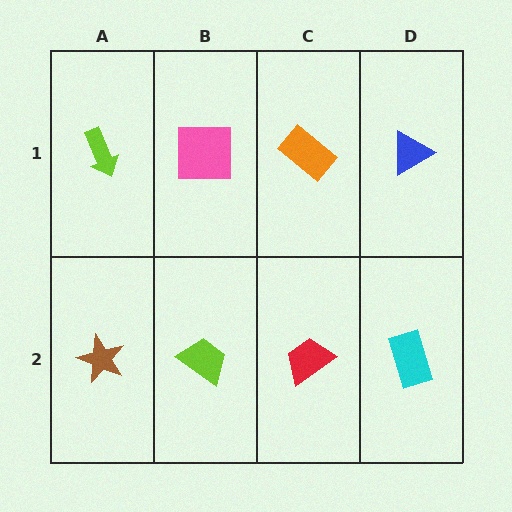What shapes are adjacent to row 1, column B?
A lime trapezoid (row 2, column B), a lime arrow (row 1, column A), an orange rectangle (row 1, column C).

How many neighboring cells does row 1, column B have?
3.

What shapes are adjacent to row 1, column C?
A red trapezoid (row 2, column C), a pink square (row 1, column B), a blue triangle (row 1, column D).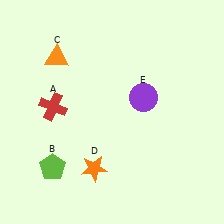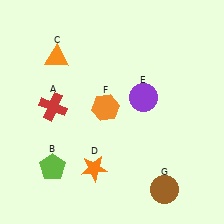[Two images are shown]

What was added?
An orange hexagon (F), a brown circle (G) were added in Image 2.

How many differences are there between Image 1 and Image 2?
There are 2 differences between the two images.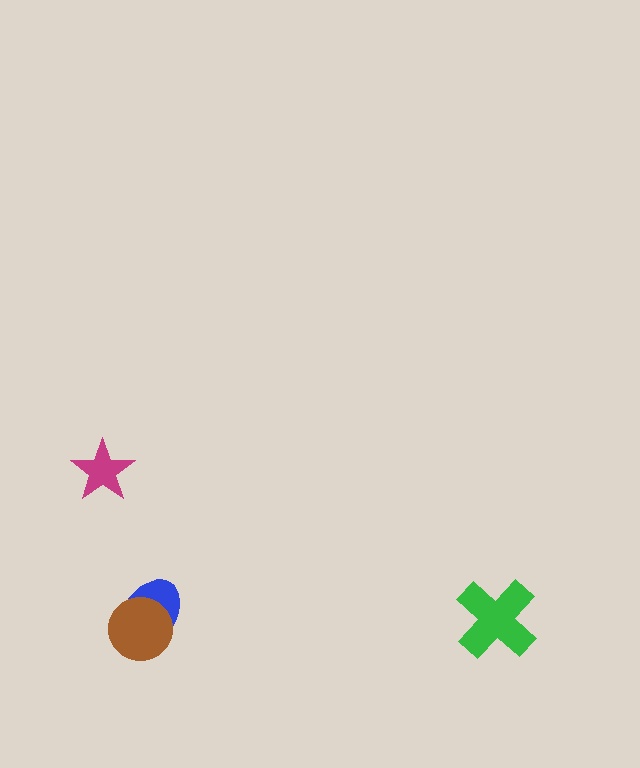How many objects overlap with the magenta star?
0 objects overlap with the magenta star.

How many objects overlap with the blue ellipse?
1 object overlaps with the blue ellipse.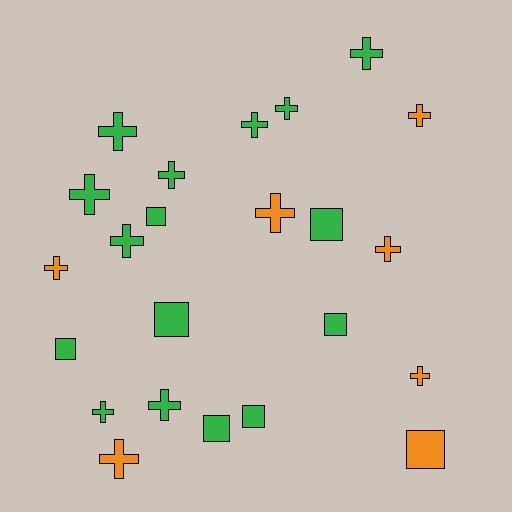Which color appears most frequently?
Green, with 16 objects.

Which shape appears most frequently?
Cross, with 15 objects.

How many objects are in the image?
There are 23 objects.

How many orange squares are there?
There is 1 orange square.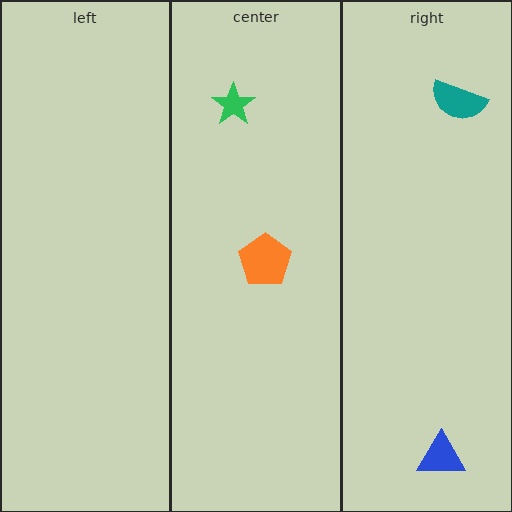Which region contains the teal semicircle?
The right region.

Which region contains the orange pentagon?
The center region.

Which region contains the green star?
The center region.